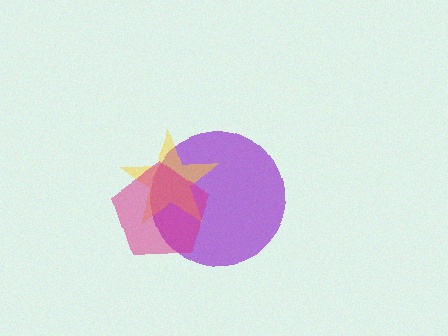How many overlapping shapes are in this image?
There are 3 overlapping shapes in the image.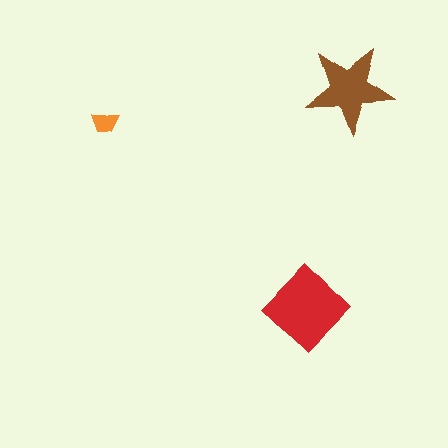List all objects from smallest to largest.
The orange trapezoid, the brown star, the red diamond.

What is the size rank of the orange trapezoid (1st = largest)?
3rd.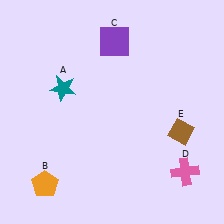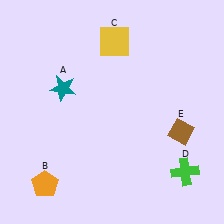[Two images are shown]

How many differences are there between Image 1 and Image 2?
There are 2 differences between the two images.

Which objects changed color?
C changed from purple to yellow. D changed from pink to green.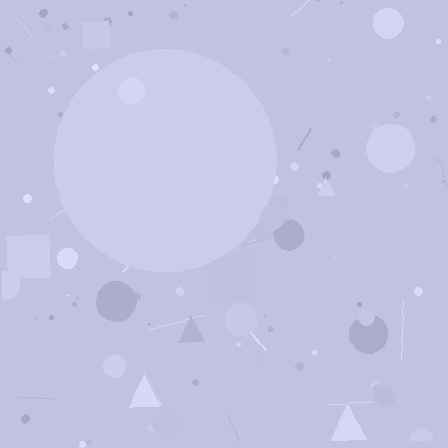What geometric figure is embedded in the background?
A circle is embedded in the background.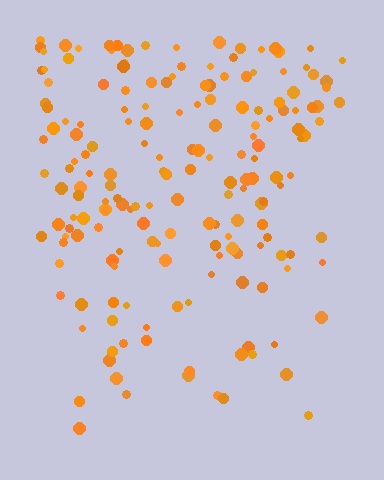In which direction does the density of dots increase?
From bottom to top, with the top side densest.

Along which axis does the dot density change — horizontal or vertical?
Vertical.